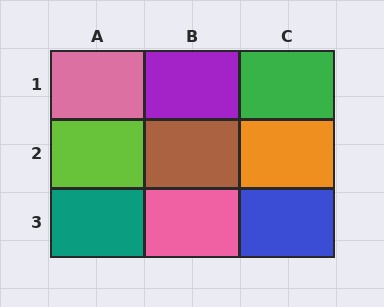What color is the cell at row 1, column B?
Purple.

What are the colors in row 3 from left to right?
Teal, pink, blue.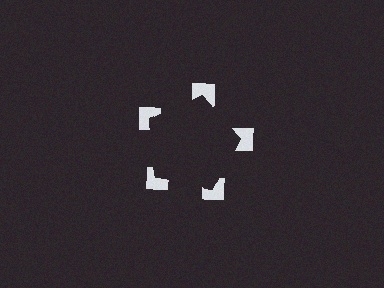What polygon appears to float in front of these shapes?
An illusory pentagon — its edges are inferred from the aligned wedge cuts in the notched squares, not physically drawn.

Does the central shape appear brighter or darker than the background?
It typically appears slightly darker than the background, even though no actual brightness change is drawn.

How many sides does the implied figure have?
5 sides.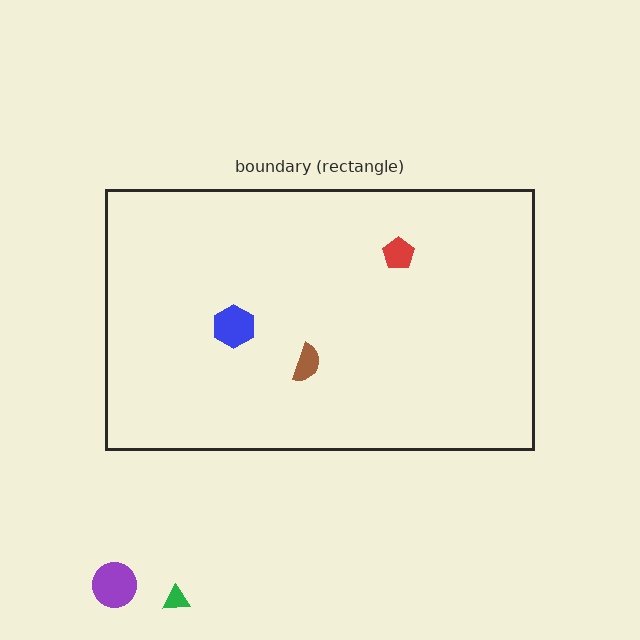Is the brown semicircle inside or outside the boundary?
Inside.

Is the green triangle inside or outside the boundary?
Outside.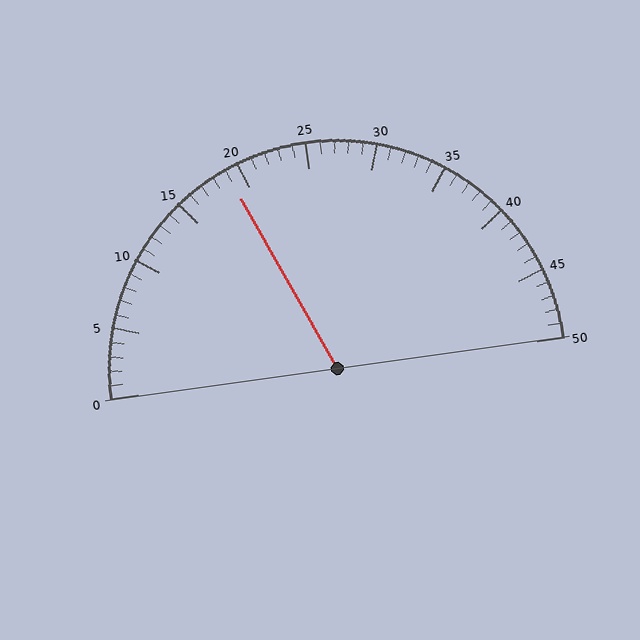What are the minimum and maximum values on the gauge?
The gauge ranges from 0 to 50.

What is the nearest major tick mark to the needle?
The nearest major tick mark is 20.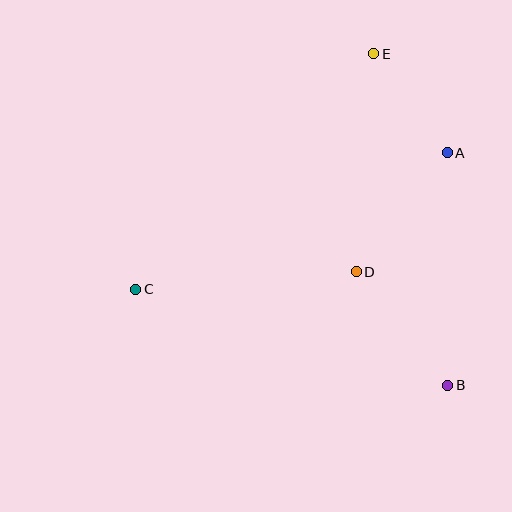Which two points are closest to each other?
Points A and E are closest to each other.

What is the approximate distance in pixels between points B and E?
The distance between B and E is approximately 339 pixels.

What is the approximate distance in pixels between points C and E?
The distance between C and E is approximately 335 pixels.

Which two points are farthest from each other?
Points A and C are farthest from each other.